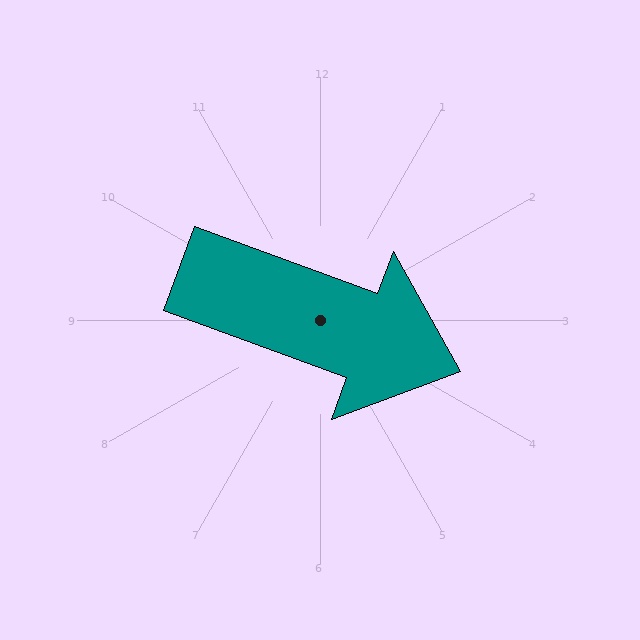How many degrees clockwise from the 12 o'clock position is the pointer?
Approximately 110 degrees.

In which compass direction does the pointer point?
East.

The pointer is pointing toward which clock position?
Roughly 4 o'clock.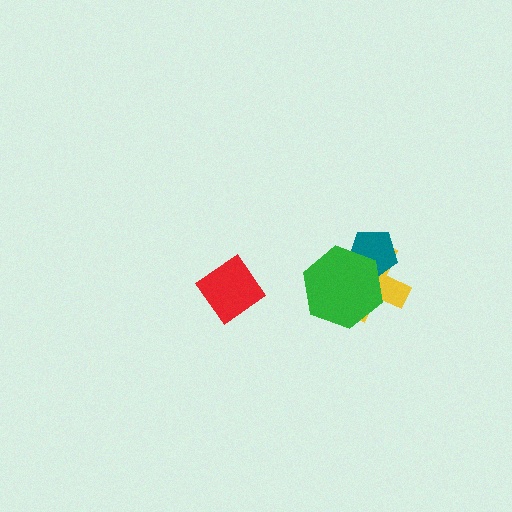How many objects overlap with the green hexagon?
2 objects overlap with the green hexagon.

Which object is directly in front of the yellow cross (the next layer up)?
The teal pentagon is directly in front of the yellow cross.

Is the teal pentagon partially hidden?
Yes, it is partially covered by another shape.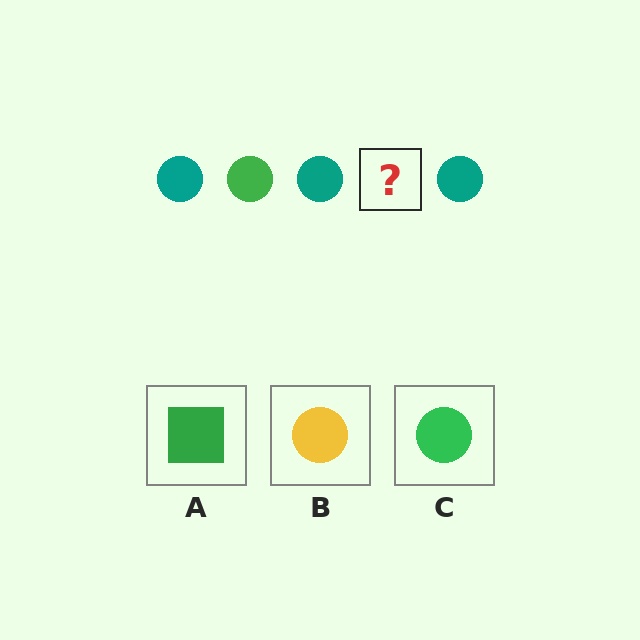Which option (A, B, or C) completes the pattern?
C.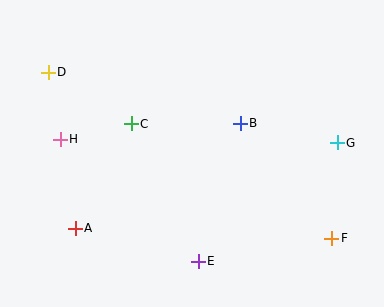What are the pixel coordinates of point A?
Point A is at (75, 228).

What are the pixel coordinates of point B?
Point B is at (240, 123).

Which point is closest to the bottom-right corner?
Point F is closest to the bottom-right corner.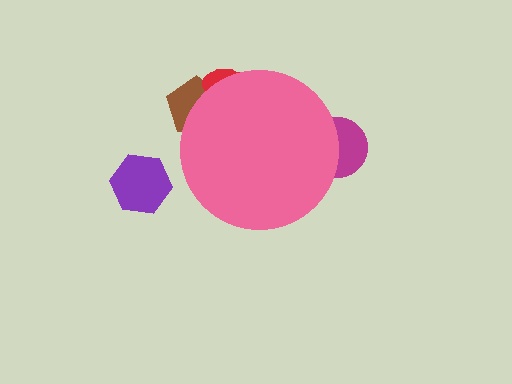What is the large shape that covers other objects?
A pink circle.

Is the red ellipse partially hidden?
Yes, the red ellipse is partially hidden behind the pink circle.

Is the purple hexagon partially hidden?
No, the purple hexagon is fully visible.